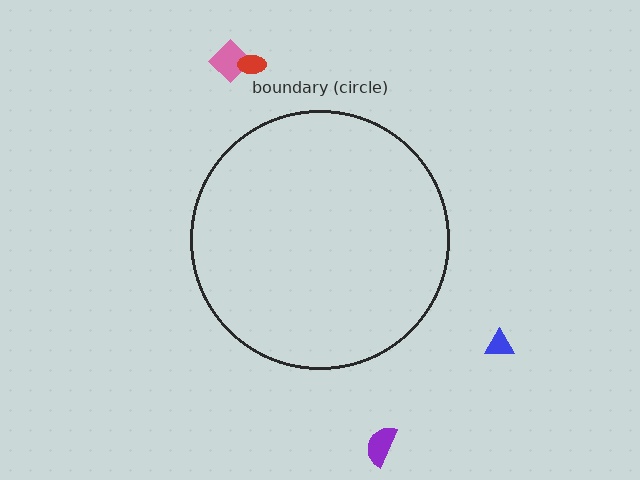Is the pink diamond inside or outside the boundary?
Outside.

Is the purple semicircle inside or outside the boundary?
Outside.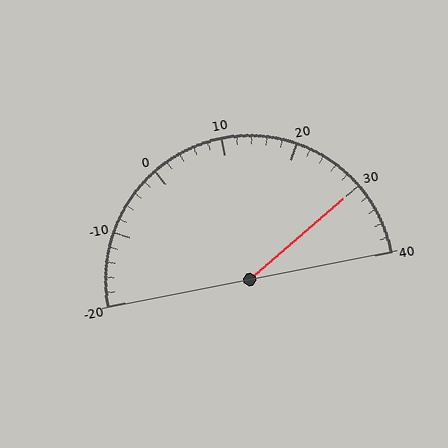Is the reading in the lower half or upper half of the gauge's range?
The reading is in the upper half of the range (-20 to 40).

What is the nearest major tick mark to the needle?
The nearest major tick mark is 30.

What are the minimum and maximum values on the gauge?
The gauge ranges from -20 to 40.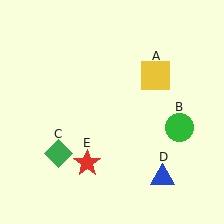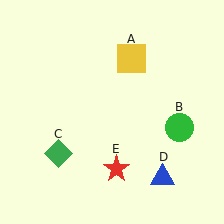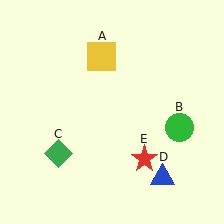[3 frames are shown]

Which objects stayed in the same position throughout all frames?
Green circle (object B) and green diamond (object C) and blue triangle (object D) remained stationary.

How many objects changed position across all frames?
2 objects changed position: yellow square (object A), red star (object E).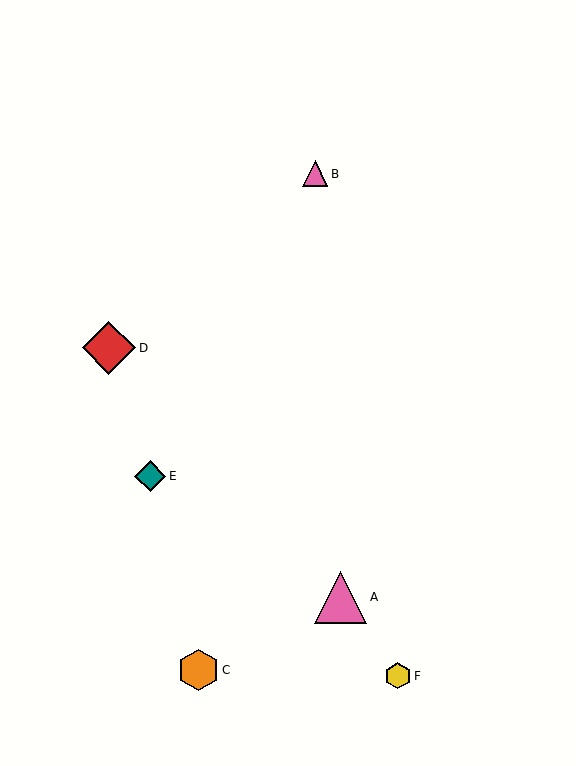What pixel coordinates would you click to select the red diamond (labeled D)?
Click at (109, 348) to select the red diamond D.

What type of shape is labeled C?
Shape C is an orange hexagon.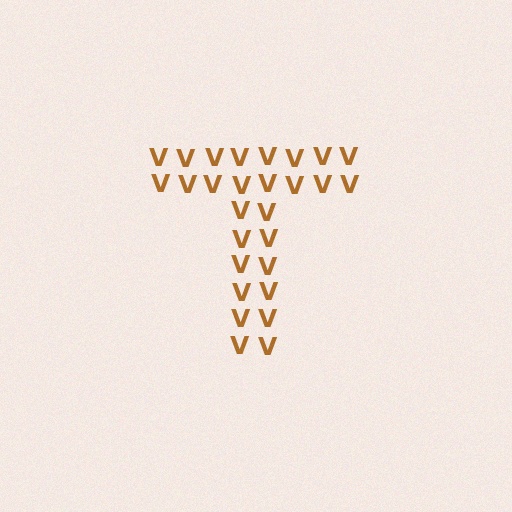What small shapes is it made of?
It is made of small letter V's.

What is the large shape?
The large shape is the letter T.